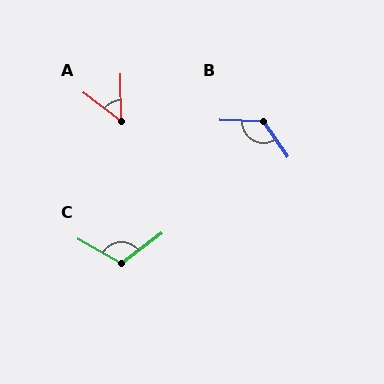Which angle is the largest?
B, at approximately 127 degrees.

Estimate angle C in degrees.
Approximately 114 degrees.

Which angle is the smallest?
A, at approximately 53 degrees.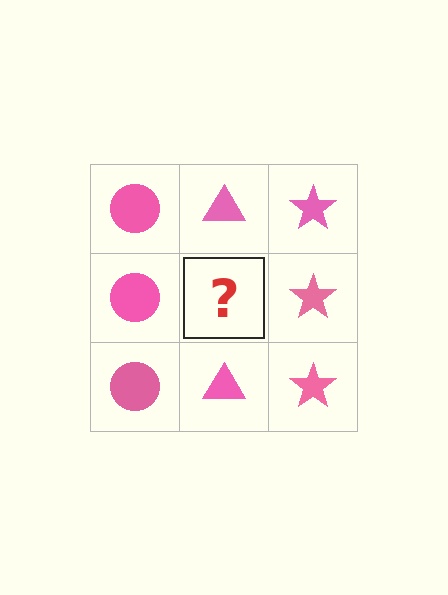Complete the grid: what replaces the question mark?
The question mark should be replaced with a pink triangle.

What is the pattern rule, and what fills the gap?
The rule is that each column has a consistent shape. The gap should be filled with a pink triangle.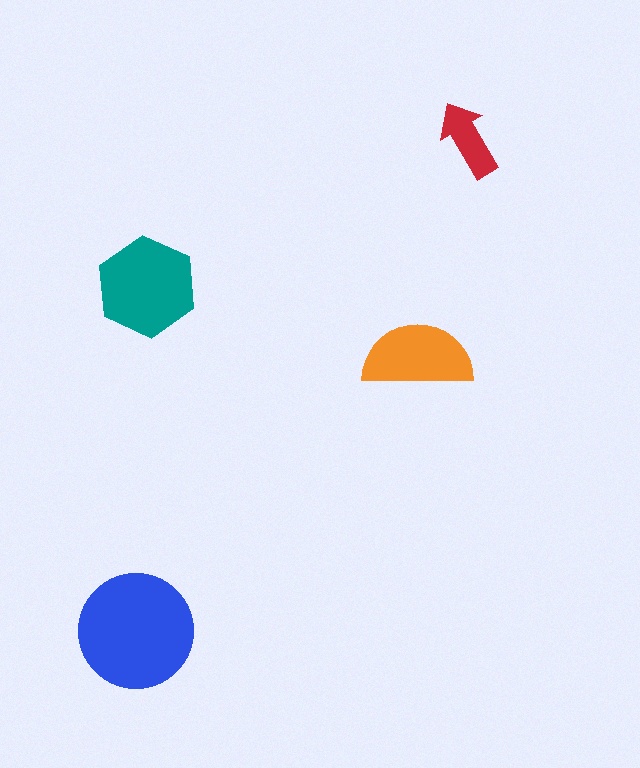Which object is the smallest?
The red arrow.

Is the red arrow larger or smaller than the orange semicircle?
Smaller.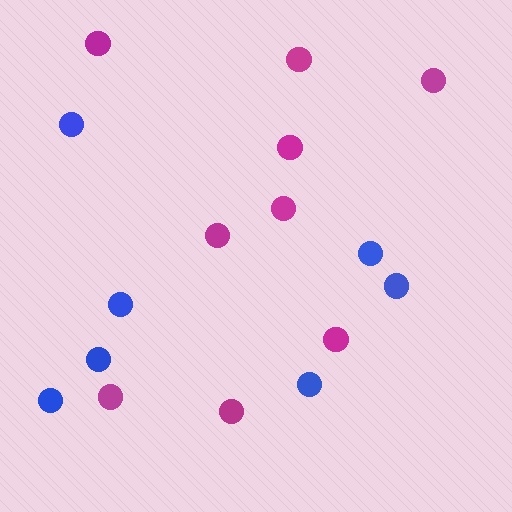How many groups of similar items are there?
There are 2 groups: one group of blue circles (7) and one group of magenta circles (9).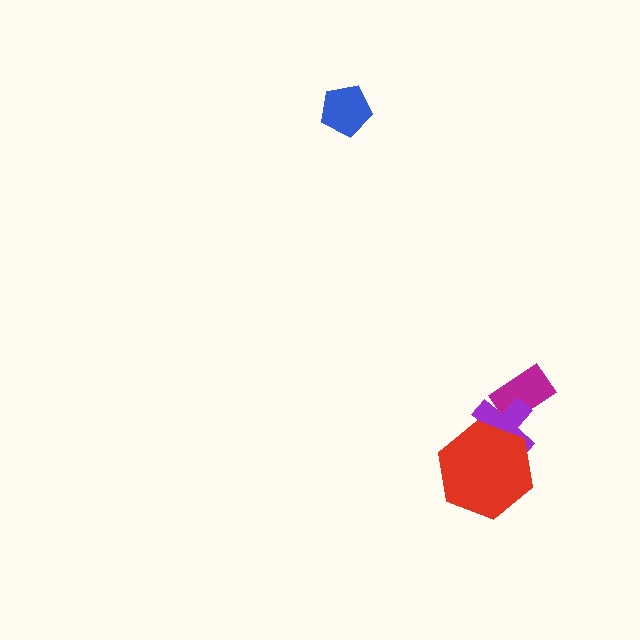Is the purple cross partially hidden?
Yes, it is partially covered by another shape.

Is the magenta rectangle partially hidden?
Yes, it is partially covered by another shape.